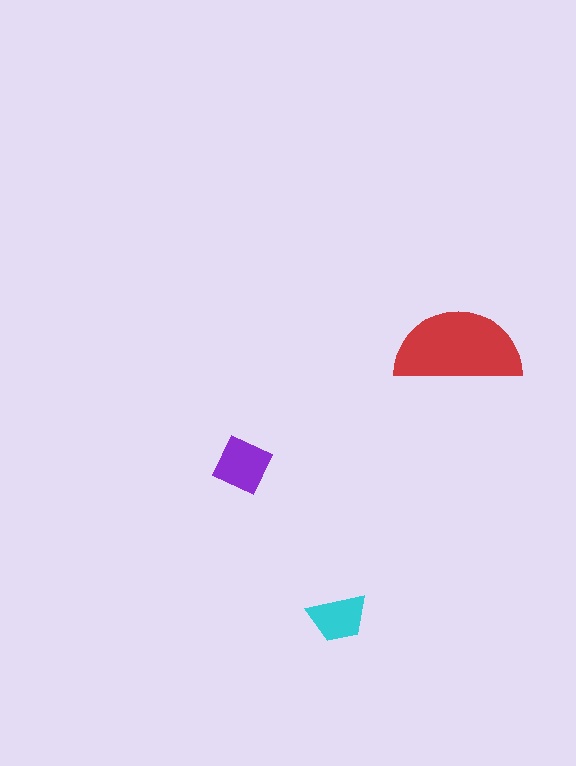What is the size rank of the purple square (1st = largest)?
2nd.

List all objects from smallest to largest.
The cyan trapezoid, the purple square, the red semicircle.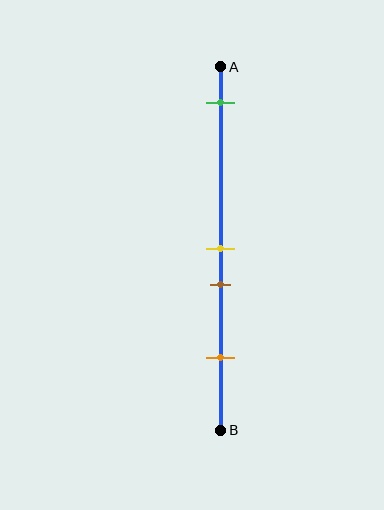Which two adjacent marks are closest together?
The yellow and brown marks are the closest adjacent pair.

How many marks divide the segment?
There are 4 marks dividing the segment.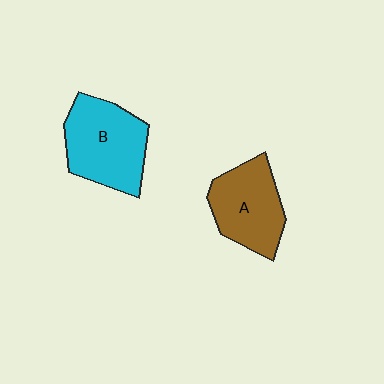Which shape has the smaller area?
Shape A (brown).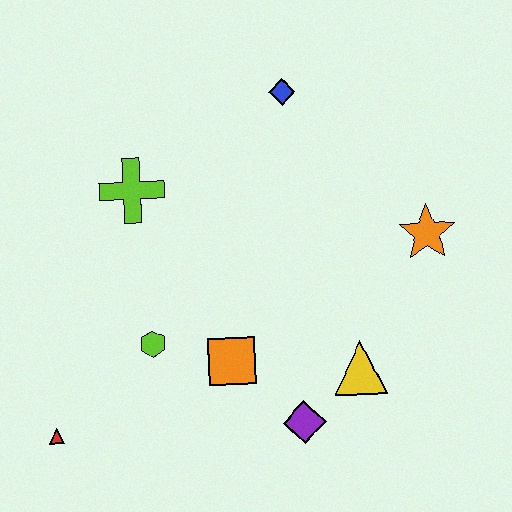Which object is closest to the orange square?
The lime hexagon is closest to the orange square.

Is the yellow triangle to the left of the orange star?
Yes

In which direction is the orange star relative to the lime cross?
The orange star is to the right of the lime cross.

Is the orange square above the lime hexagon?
No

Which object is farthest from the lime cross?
The orange star is farthest from the lime cross.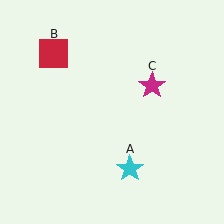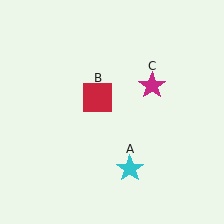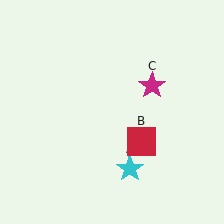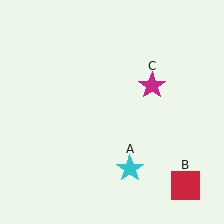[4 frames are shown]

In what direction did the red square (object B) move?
The red square (object B) moved down and to the right.